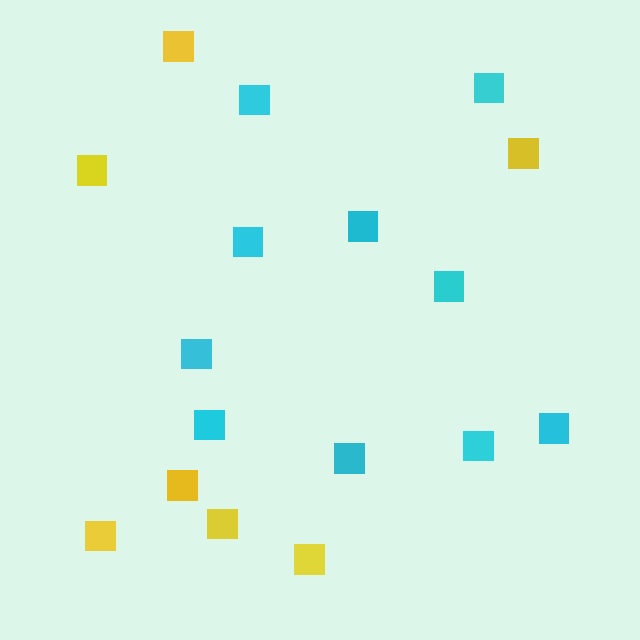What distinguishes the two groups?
There are 2 groups: one group of cyan squares (10) and one group of yellow squares (7).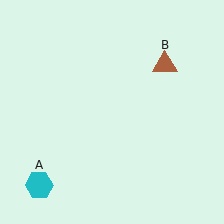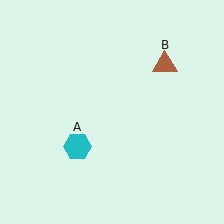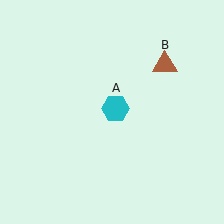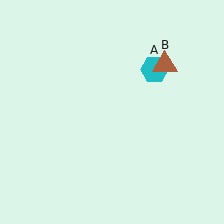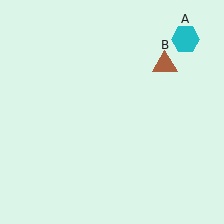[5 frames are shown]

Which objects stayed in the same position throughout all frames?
Brown triangle (object B) remained stationary.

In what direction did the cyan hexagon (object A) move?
The cyan hexagon (object A) moved up and to the right.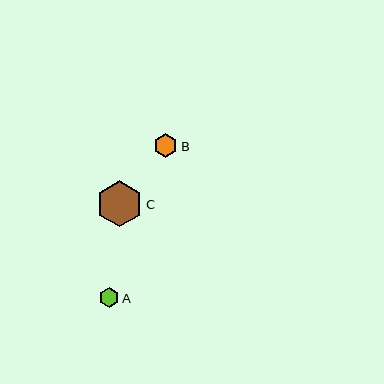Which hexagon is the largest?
Hexagon C is the largest with a size of approximately 46 pixels.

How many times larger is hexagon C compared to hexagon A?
Hexagon C is approximately 2.3 times the size of hexagon A.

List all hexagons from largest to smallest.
From largest to smallest: C, B, A.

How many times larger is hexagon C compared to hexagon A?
Hexagon C is approximately 2.3 times the size of hexagon A.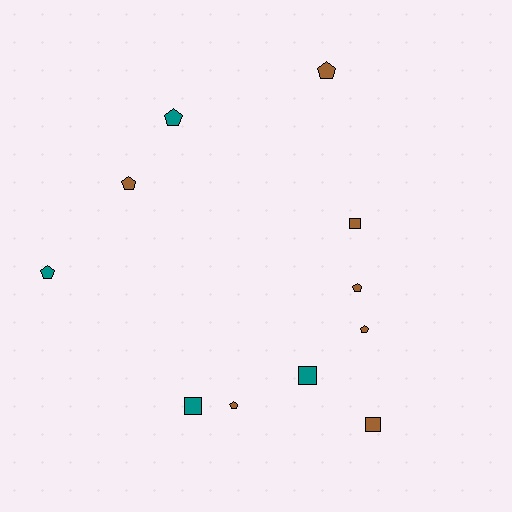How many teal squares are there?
There are 2 teal squares.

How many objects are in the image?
There are 11 objects.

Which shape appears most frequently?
Pentagon, with 7 objects.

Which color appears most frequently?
Brown, with 7 objects.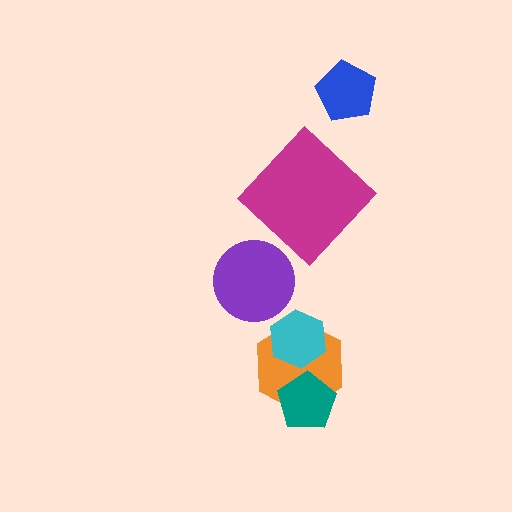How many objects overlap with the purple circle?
0 objects overlap with the purple circle.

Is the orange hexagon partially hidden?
Yes, it is partially covered by another shape.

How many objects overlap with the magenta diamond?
0 objects overlap with the magenta diamond.